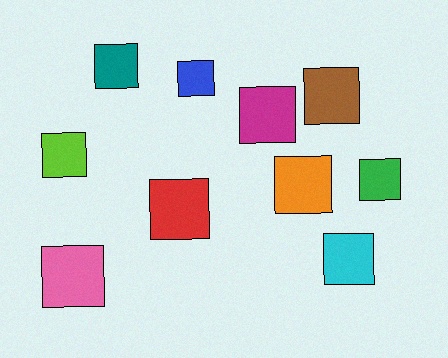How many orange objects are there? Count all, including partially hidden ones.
There is 1 orange object.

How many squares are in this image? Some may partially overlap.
There are 10 squares.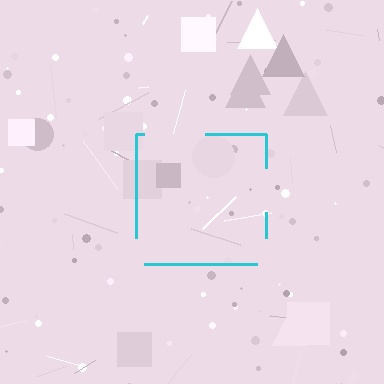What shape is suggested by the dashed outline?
The dashed outline suggests a square.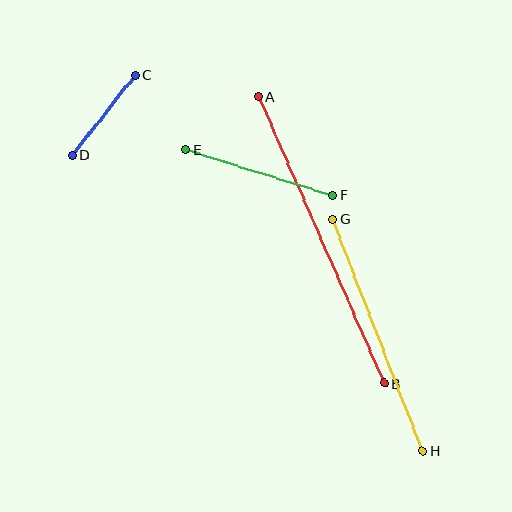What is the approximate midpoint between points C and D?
The midpoint is at approximately (104, 115) pixels.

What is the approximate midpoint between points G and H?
The midpoint is at approximately (378, 335) pixels.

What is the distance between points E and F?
The distance is approximately 154 pixels.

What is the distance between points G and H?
The distance is approximately 248 pixels.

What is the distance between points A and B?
The distance is approximately 313 pixels.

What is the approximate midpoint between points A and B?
The midpoint is at approximately (321, 240) pixels.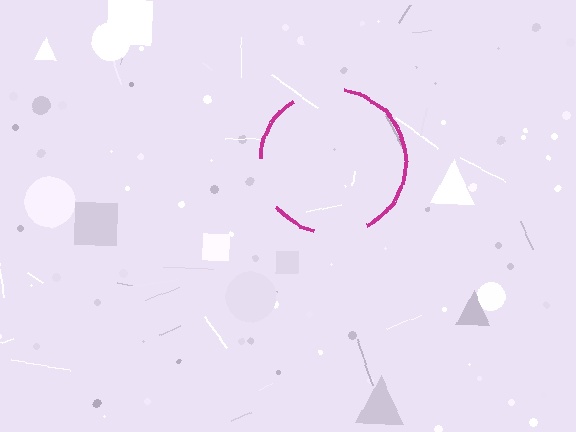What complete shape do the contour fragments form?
The contour fragments form a circle.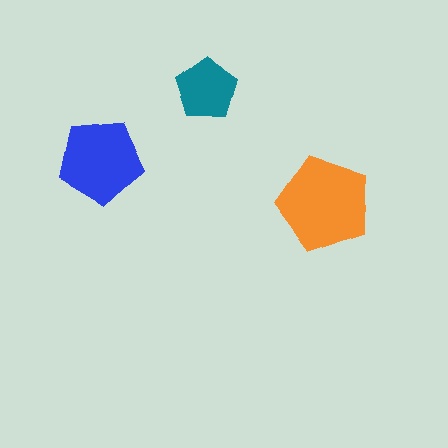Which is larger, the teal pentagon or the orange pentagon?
The orange one.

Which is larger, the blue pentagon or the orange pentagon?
The orange one.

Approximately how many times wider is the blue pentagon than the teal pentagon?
About 1.5 times wider.